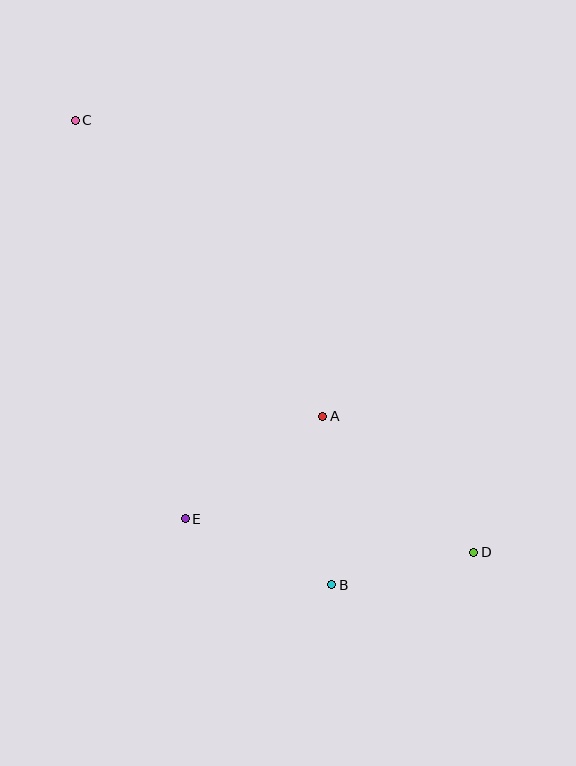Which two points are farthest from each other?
Points C and D are farthest from each other.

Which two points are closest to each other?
Points B and D are closest to each other.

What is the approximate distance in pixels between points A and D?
The distance between A and D is approximately 203 pixels.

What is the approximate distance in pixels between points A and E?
The distance between A and E is approximately 172 pixels.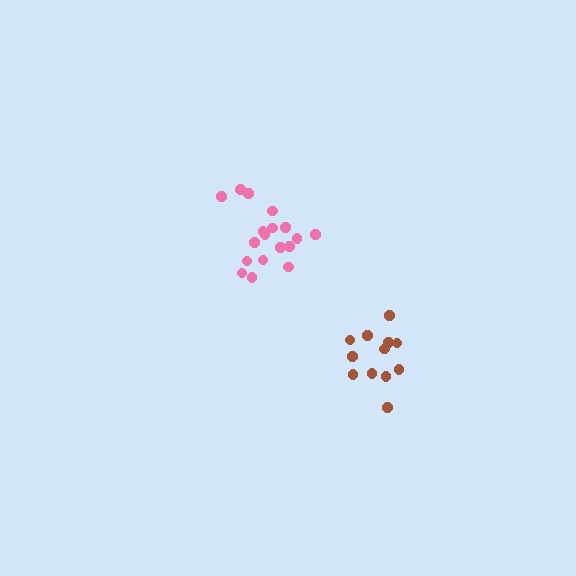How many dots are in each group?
Group 1: 18 dots, Group 2: 12 dots (30 total).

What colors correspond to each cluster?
The clusters are colored: pink, brown.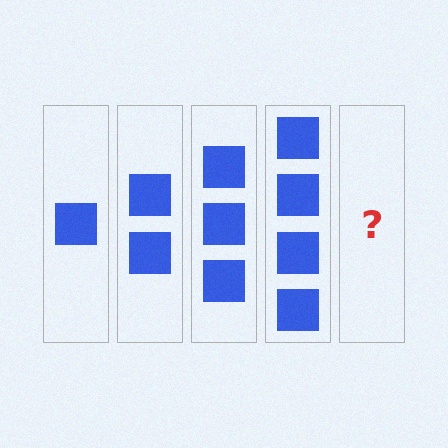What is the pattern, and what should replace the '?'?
The pattern is that each step adds one more square. The '?' should be 5 squares.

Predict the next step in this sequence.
The next step is 5 squares.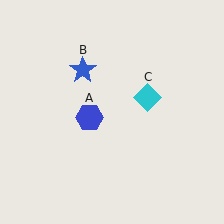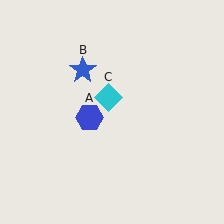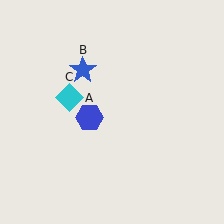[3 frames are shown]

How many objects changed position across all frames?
1 object changed position: cyan diamond (object C).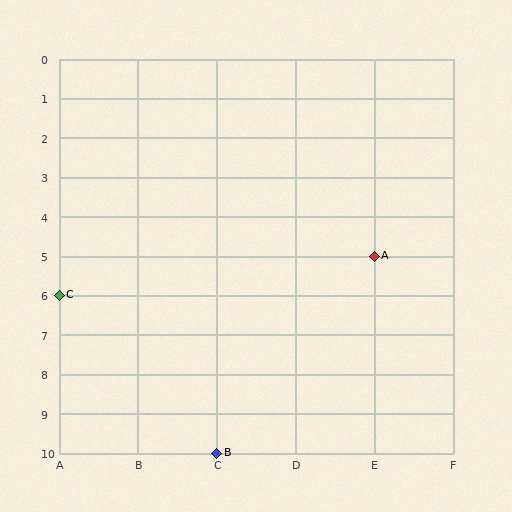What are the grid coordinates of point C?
Point C is at grid coordinates (A, 6).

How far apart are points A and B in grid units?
Points A and B are 2 columns and 5 rows apart (about 5.4 grid units diagonally).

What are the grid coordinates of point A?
Point A is at grid coordinates (E, 5).